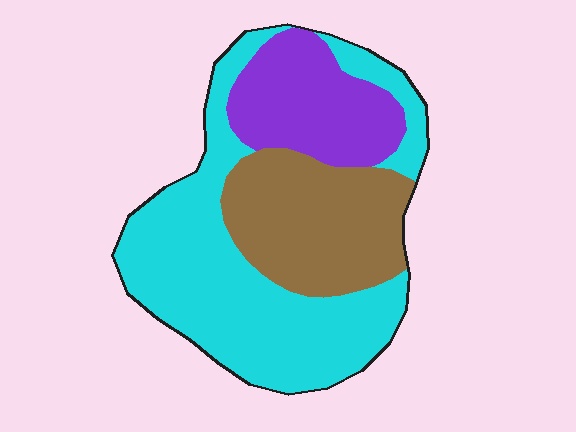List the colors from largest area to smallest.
From largest to smallest: cyan, brown, purple.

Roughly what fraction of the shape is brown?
Brown covers about 30% of the shape.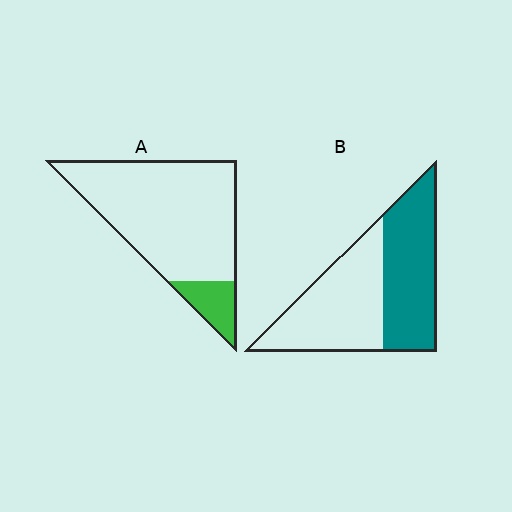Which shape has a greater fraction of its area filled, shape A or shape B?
Shape B.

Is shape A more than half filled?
No.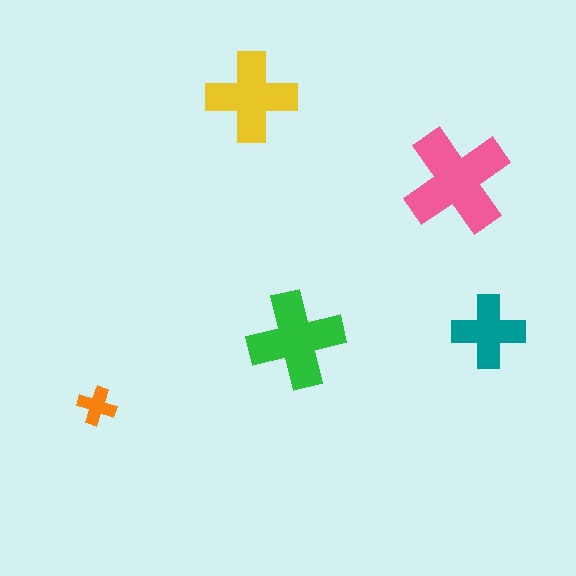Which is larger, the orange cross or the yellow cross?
The yellow one.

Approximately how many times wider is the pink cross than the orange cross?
About 3 times wider.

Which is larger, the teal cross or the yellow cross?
The yellow one.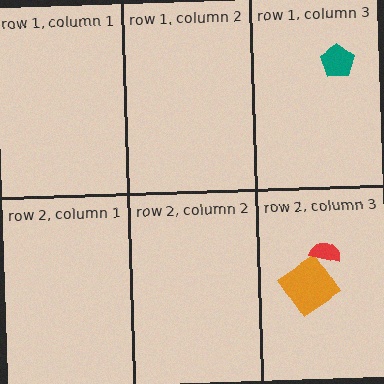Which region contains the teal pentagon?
The row 1, column 3 region.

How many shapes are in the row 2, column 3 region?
2.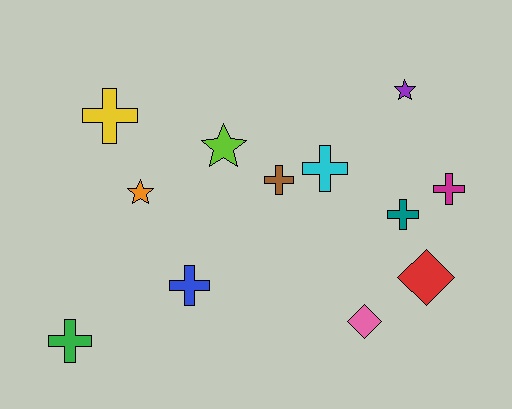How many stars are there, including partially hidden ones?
There are 3 stars.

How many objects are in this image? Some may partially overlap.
There are 12 objects.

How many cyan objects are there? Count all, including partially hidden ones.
There is 1 cyan object.